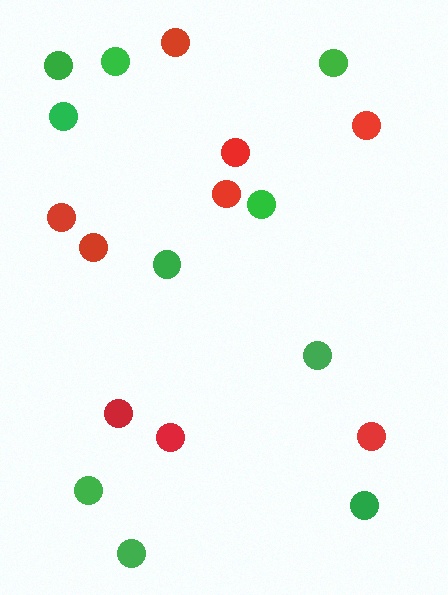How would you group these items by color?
There are 2 groups: one group of green circles (10) and one group of red circles (9).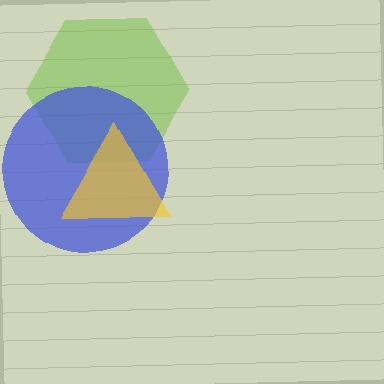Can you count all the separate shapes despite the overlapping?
Yes, there are 3 separate shapes.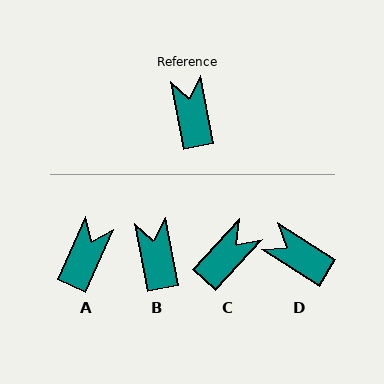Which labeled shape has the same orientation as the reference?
B.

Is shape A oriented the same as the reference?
No, it is off by about 35 degrees.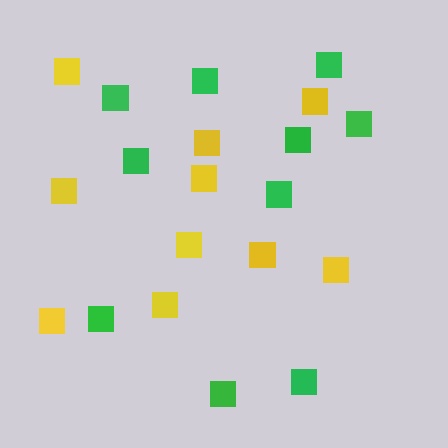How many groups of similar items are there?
There are 2 groups: one group of yellow squares (10) and one group of green squares (10).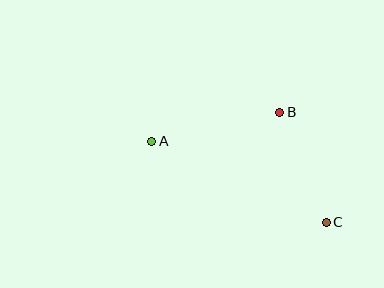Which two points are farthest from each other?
Points A and C are farthest from each other.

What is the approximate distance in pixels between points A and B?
The distance between A and B is approximately 131 pixels.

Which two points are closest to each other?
Points B and C are closest to each other.